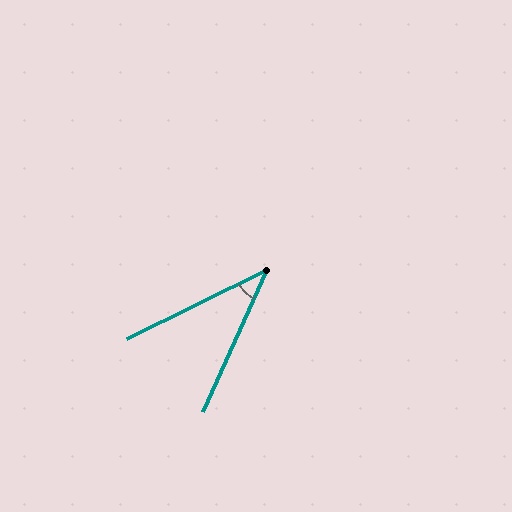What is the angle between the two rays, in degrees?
Approximately 40 degrees.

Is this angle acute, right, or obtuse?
It is acute.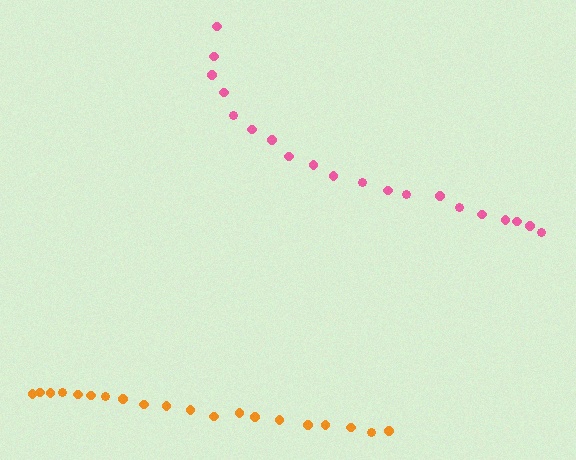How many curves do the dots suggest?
There are 2 distinct paths.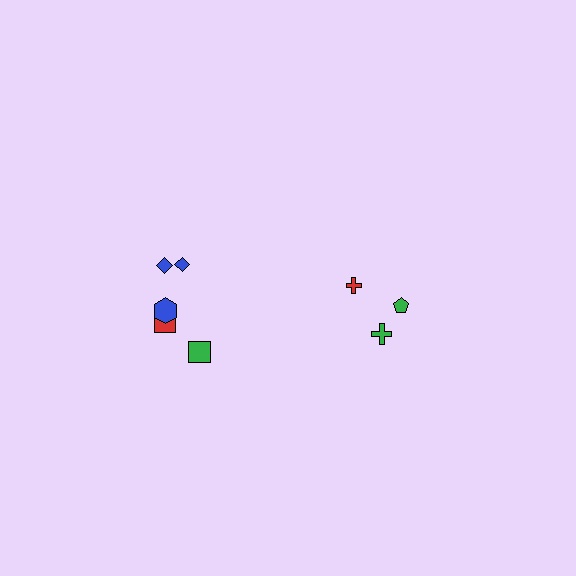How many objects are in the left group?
There are 5 objects.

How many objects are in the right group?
There are 3 objects.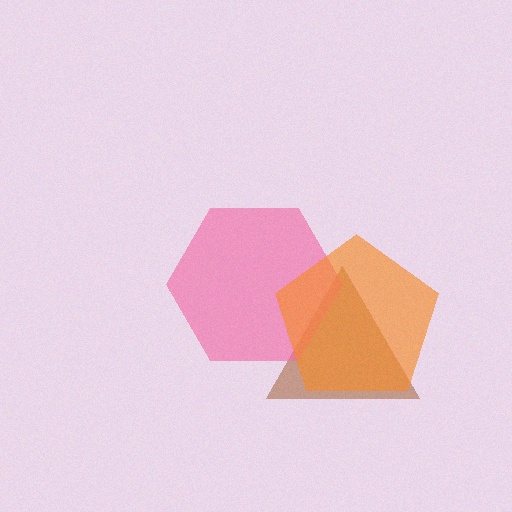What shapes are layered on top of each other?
The layered shapes are: a brown triangle, a pink hexagon, an orange pentagon.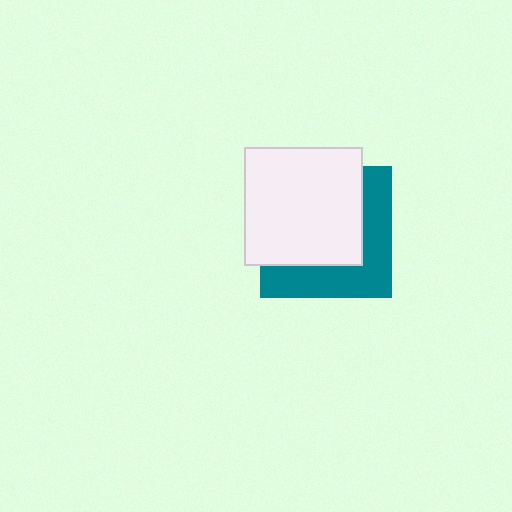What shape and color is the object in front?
The object in front is a white square.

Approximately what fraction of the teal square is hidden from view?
Roughly 60% of the teal square is hidden behind the white square.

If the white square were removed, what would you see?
You would see the complete teal square.